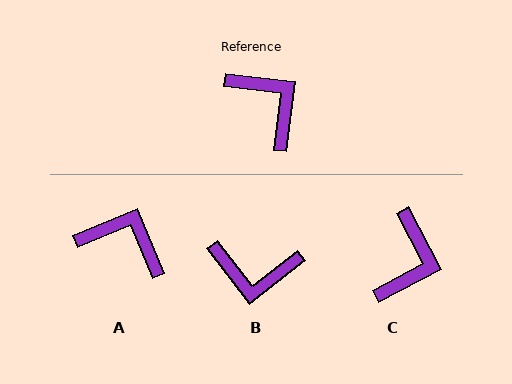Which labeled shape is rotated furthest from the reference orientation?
B, about 135 degrees away.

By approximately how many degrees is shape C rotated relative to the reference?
Approximately 55 degrees clockwise.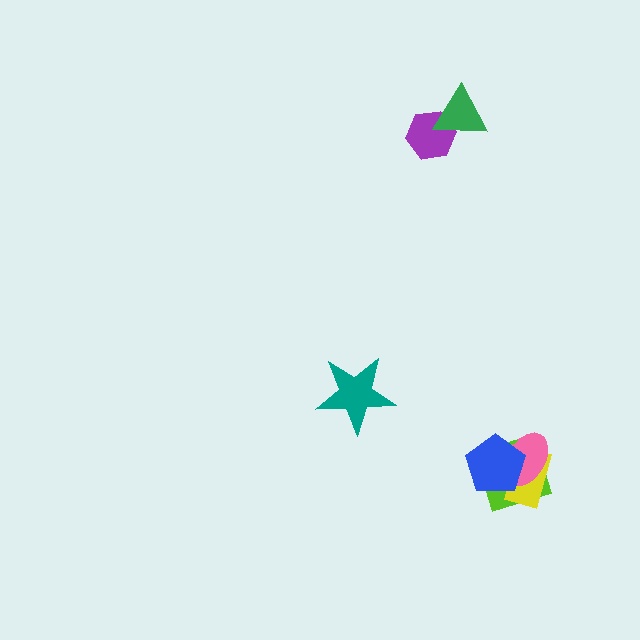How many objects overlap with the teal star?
0 objects overlap with the teal star.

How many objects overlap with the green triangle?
1 object overlaps with the green triangle.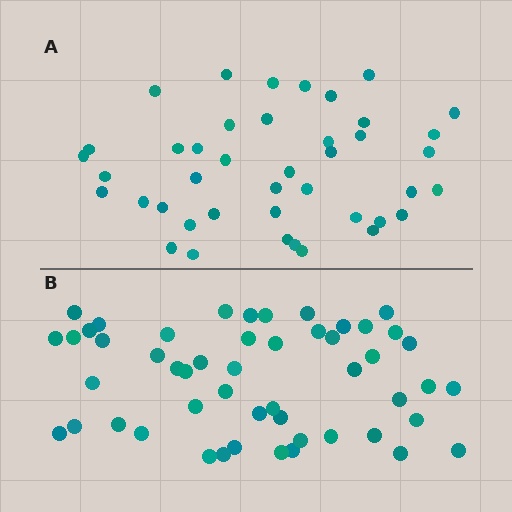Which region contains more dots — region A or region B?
Region B (the bottom region) has more dots.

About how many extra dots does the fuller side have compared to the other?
Region B has roughly 8 or so more dots than region A.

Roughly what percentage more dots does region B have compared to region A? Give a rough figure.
About 20% more.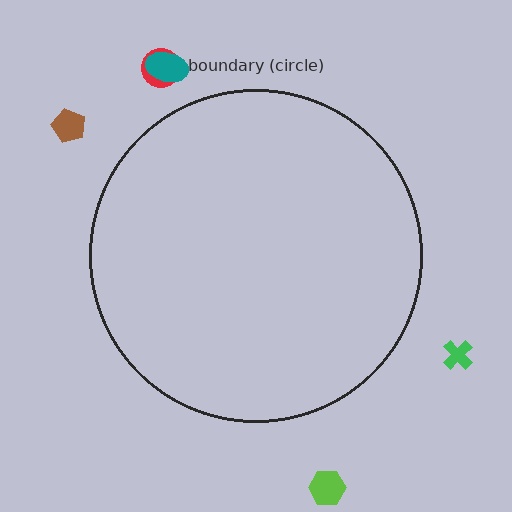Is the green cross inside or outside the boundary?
Outside.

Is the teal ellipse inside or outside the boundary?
Outside.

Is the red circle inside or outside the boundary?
Outside.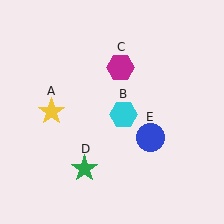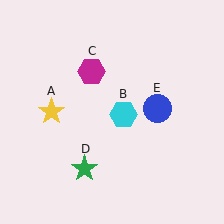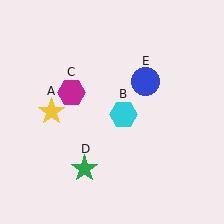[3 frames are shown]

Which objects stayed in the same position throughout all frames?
Yellow star (object A) and cyan hexagon (object B) and green star (object D) remained stationary.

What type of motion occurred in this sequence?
The magenta hexagon (object C), blue circle (object E) rotated counterclockwise around the center of the scene.